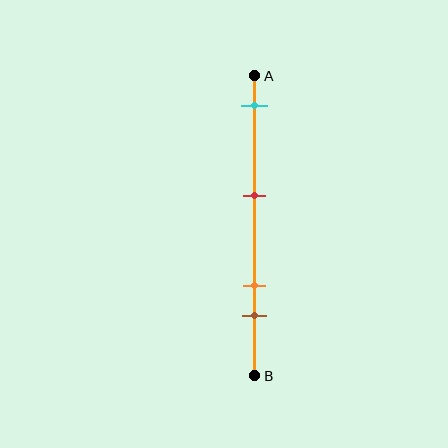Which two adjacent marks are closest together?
The orange and brown marks are the closest adjacent pair.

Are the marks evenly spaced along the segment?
No, the marks are not evenly spaced.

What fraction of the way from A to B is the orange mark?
The orange mark is approximately 70% (0.7) of the way from A to B.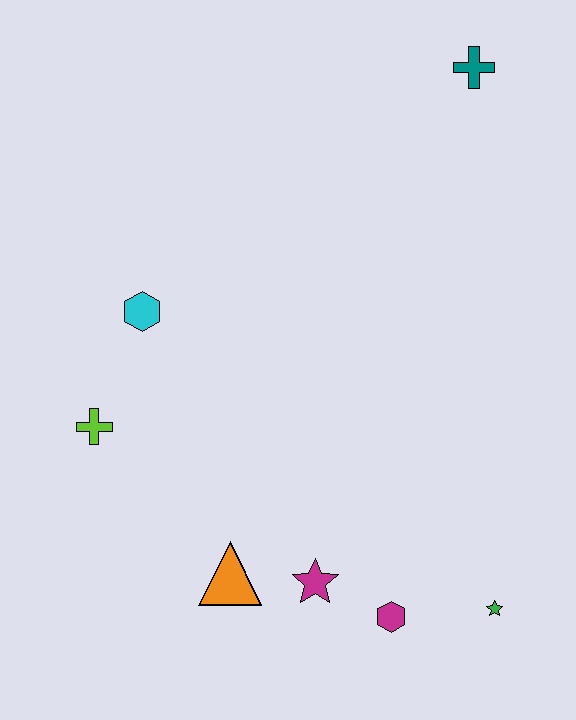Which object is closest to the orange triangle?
The magenta star is closest to the orange triangle.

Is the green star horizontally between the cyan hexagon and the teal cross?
No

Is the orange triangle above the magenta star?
Yes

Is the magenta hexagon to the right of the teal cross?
No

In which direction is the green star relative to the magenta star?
The green star is to the right of the magenta star.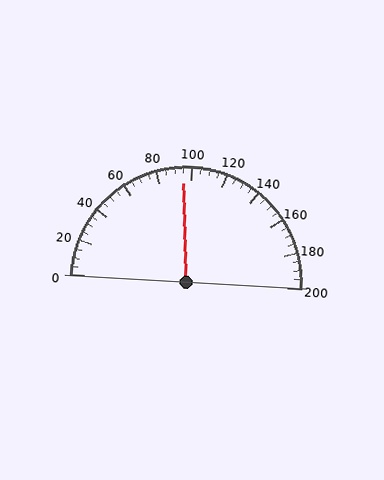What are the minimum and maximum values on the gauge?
The gauge ranges from 0 to 200.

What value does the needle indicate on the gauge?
The needle indicates approximately 95.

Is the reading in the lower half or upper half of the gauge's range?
The reading is in the lower half of the range (0 to 200).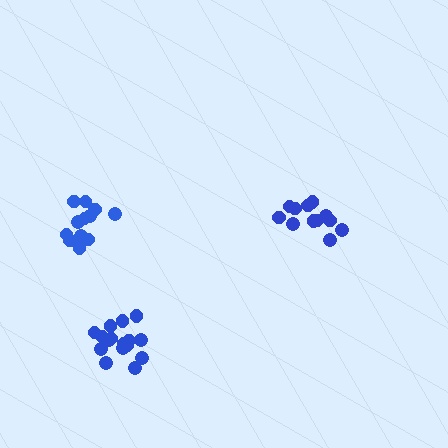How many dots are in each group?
Group 1: 16 dots, Group 2: 12 dots, Group 3: 12 dots (40 total).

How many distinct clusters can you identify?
There are 3 distinct clusters.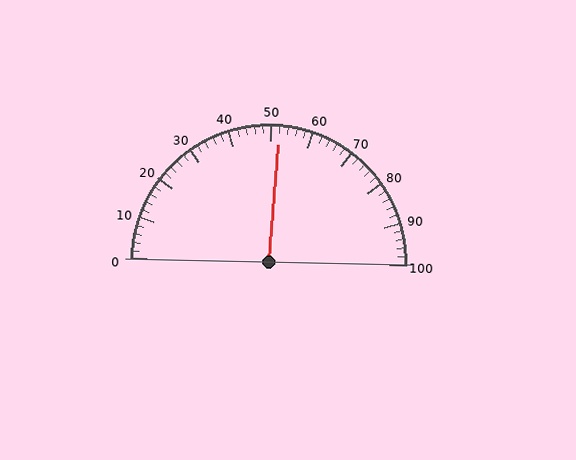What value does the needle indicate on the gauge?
The needle indicates approximately 52.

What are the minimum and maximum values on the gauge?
The gauge ranges from 0 to 100.